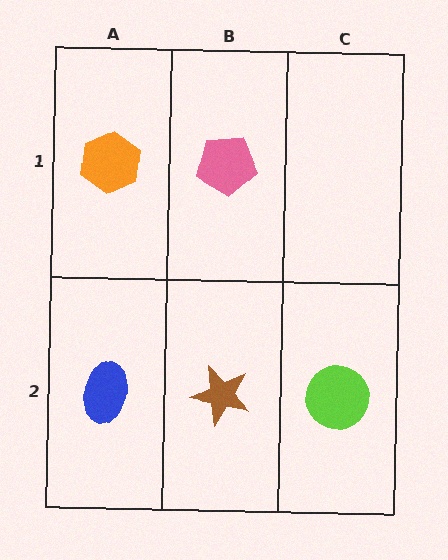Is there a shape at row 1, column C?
No, that cell is empty.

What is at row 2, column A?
A blue ellipse.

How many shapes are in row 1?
2 shapes.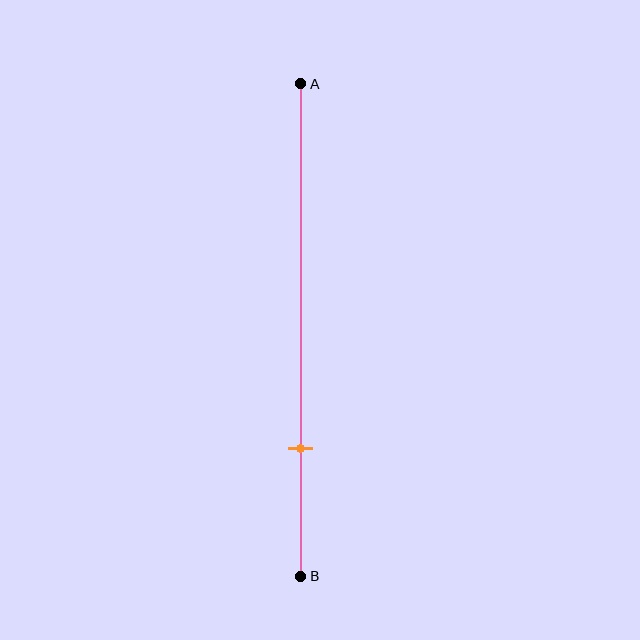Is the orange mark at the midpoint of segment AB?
No, the mark is at about 75% from A, not at the 50% midpoint.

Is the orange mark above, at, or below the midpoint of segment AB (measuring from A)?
The orange mark is below the midpoint of segment AB.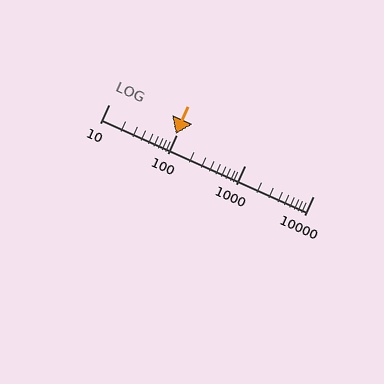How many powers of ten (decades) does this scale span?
The scale spans 3 decades, from 10 to 10000.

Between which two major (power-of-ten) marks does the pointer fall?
The pointer is between 10 and 100.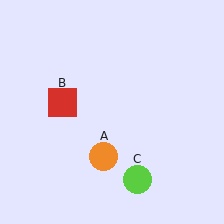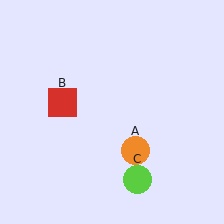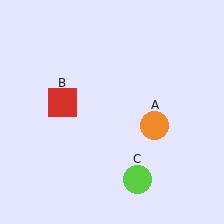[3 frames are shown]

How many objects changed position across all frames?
1 object changed position: orange circle (object A).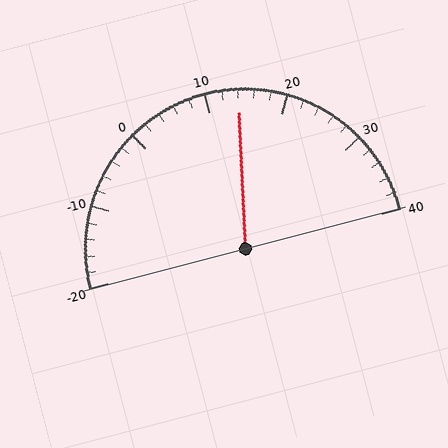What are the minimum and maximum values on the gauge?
The gauge ranges from -20 to 40.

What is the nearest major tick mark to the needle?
The nearest major tick mark is 10.